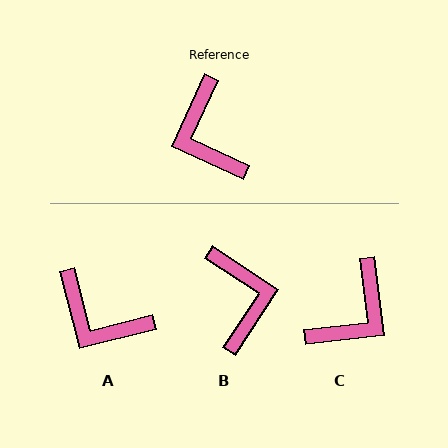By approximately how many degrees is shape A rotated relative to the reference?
Approximately 39 degrees counter-clockwise.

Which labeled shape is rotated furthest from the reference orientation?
B, about 171 degrees away.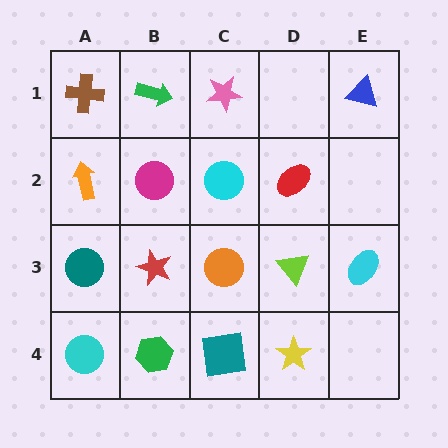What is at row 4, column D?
A yellow star.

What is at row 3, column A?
A teal circle.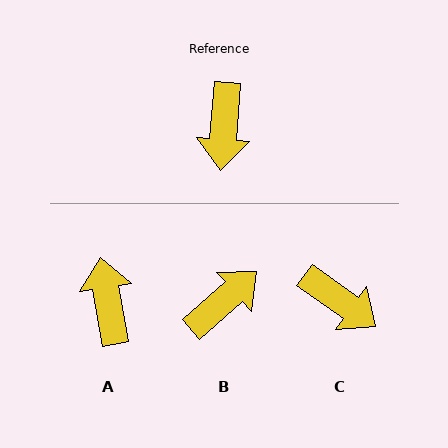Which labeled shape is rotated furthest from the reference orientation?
A, about 166 degrees away.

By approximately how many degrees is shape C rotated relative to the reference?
Approximately 59 degrees counter-clockwise.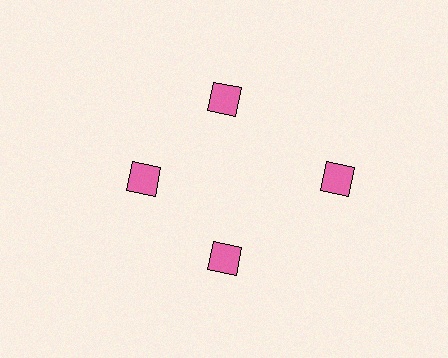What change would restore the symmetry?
The symmetry would be restored by moving it inward, back onto the ring so that all 4 diamonds sit at equal angles and equal distance from the center.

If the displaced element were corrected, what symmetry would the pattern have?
It would have 4-fold rotational symmetry — the pattern would map onto itself every 90 degrees.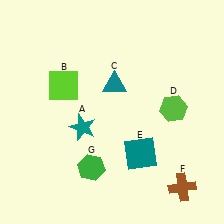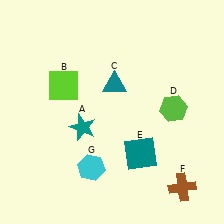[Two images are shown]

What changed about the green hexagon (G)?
In Image 1, G is green. In Image 2, it changed to cyan.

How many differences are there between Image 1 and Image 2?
There is 1 difference between the two images.